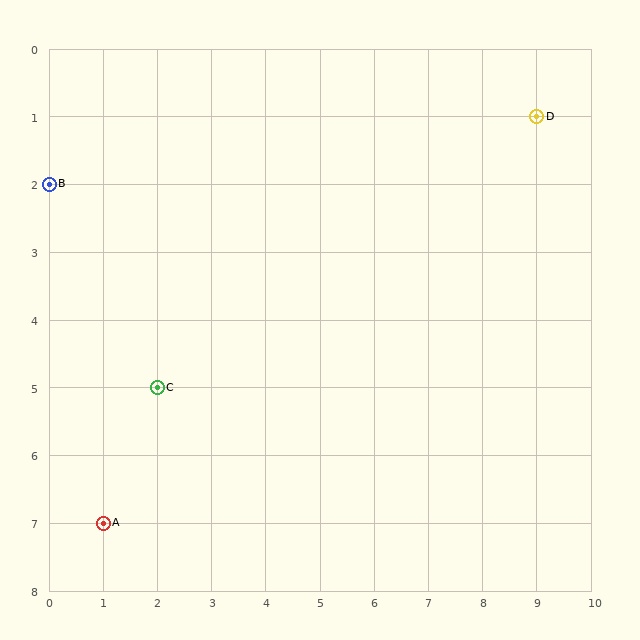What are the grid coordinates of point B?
Point B is at grid coordinates (0, 2).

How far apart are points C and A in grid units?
Points C and A are 1 column and 2 rows apart (about 2.2 grid units diagonally).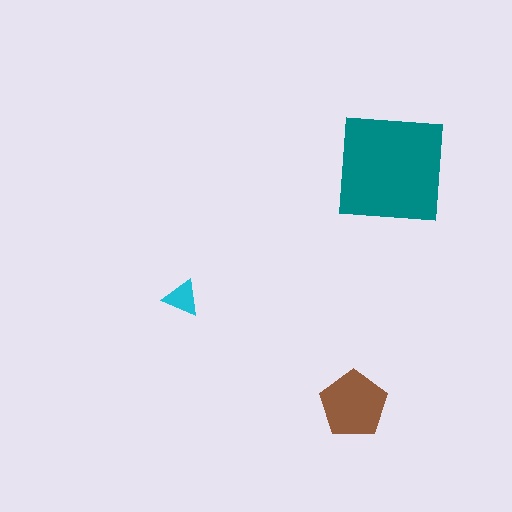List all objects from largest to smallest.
The teal square, the brown pentagon, the cyan triangle.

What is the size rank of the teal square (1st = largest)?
1st.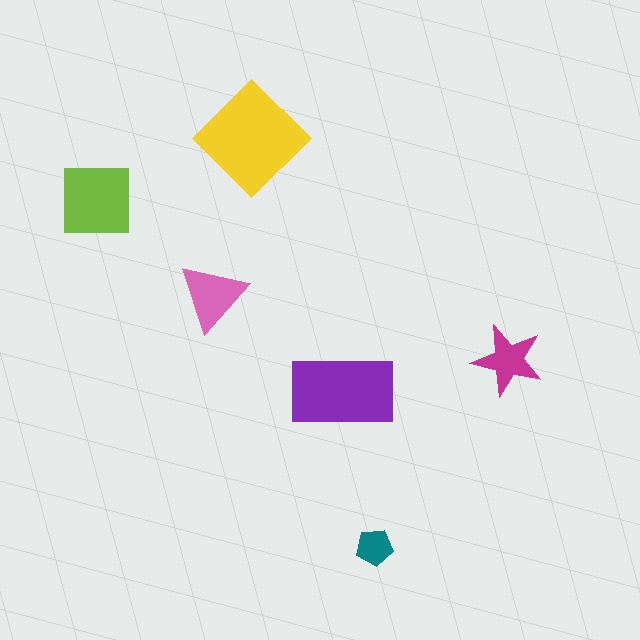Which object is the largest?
The yellow diamond.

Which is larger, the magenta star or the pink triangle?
The pink triangle.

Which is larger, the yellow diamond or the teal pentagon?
The yellow diamond.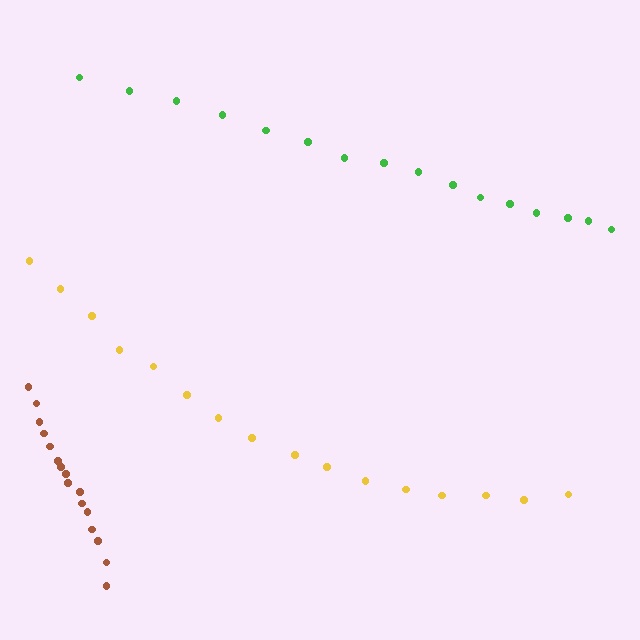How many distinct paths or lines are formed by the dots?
There are 3 distinct paths.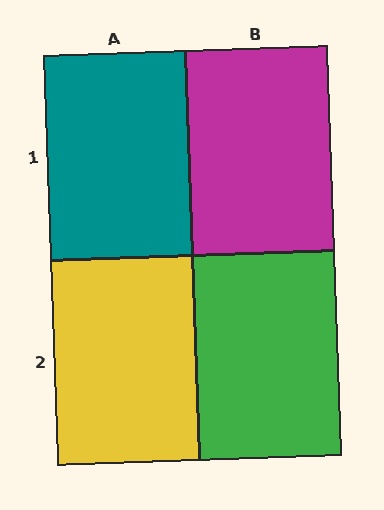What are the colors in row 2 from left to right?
Yellow, green.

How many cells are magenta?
1 cell is magenta.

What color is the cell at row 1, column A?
Teal.